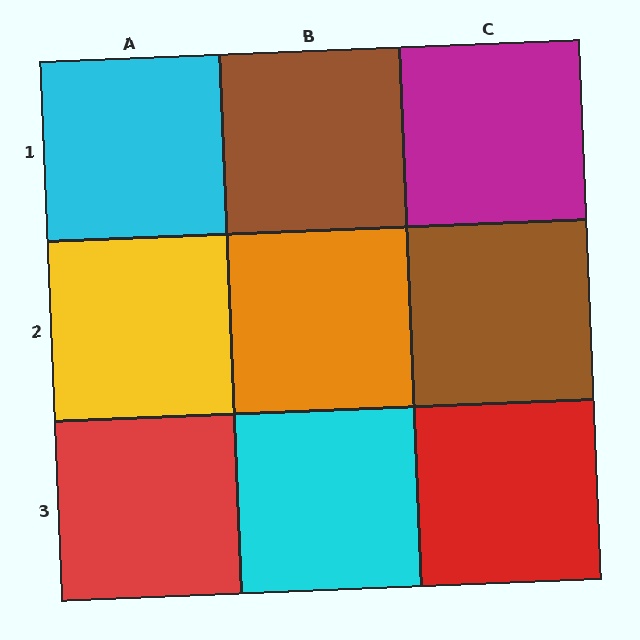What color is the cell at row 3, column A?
Red.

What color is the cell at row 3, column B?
Cyan.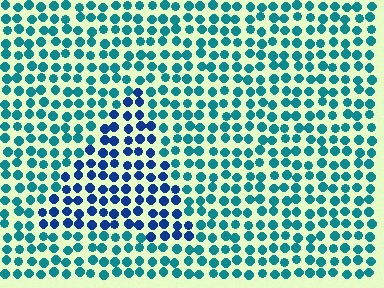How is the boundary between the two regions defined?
The boundary is defined purely by a slight shift in hue (about 38 degrees). Spacing, size, and orientation are identical on both sides.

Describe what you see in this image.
The image is filled with small teal elements in a uniform arrangement. A triangle-shaped region is visible where the elements are tinted to a slightly different hue, forming a subtle color boundary.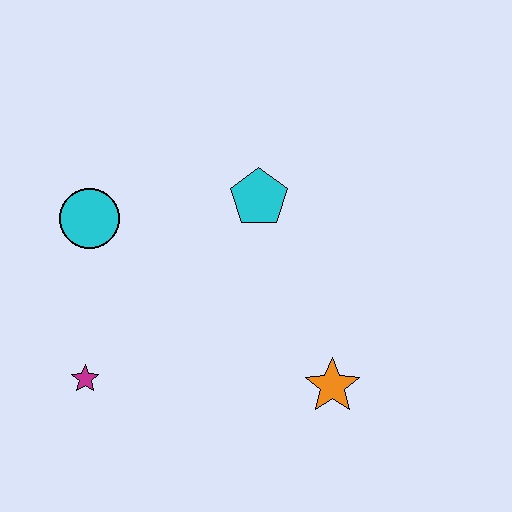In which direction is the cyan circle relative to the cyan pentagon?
The cyan circle is to the left of the cyan pentagon.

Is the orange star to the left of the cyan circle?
No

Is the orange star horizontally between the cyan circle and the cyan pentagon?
No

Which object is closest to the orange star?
The cyan pentagon is closest to the orange star.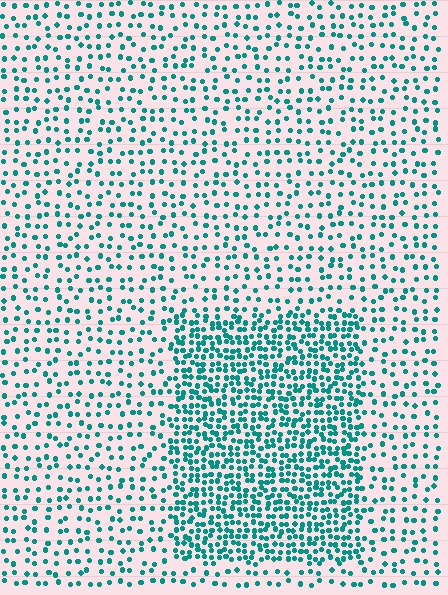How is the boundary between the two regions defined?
The boundary is defined by a change in element density (approximately 2.3x ratio). All elements are the same color, size, and shape.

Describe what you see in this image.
The image contains small teal elements arranged at two different densities. A rectangle-shaped region is visible where the elements are more densely packed than the surrounding area.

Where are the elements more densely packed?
The elements are more densely packed inside the rectangle boundary.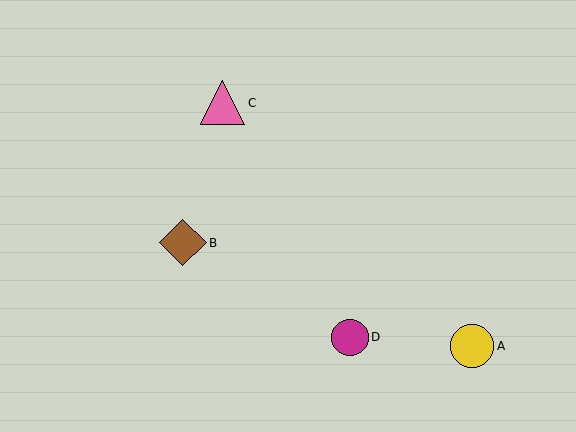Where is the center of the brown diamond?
The center of the brown diamond is at (183, 243).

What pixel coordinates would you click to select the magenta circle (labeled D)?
Click at (350, 337) to select the magenta circle D.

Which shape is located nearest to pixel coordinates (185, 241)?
The brown diamond (labeled B) at (183, 243) is nearest to that location.